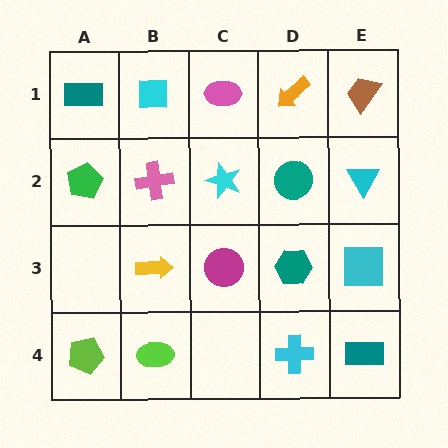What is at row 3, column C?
A magenta circle.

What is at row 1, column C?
A pink ellipse.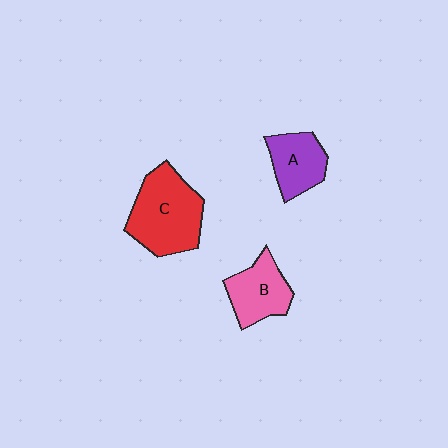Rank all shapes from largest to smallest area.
From largest to smallest: C (red), B (pink), A (purple).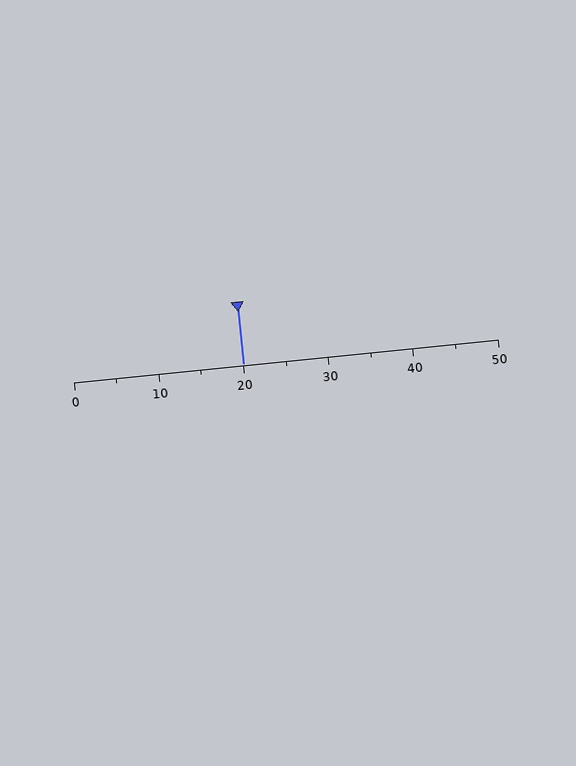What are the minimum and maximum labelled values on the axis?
The axis runs from 0 to 50.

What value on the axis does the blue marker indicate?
The marker indicates approximately 20.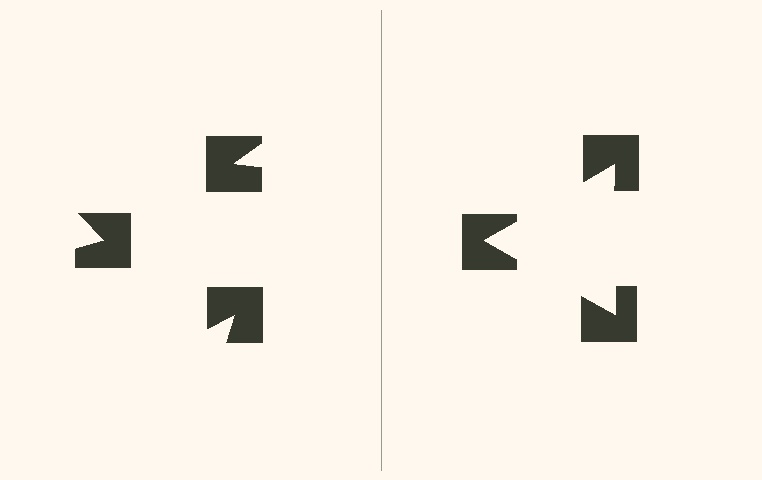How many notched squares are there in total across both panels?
6 — 3 on each side.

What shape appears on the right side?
An illusory triangle.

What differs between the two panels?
The notched squares are positioned identically on both sides; only the wedge orientations differ. On the right they align to a triangle; on the left they are misaligned.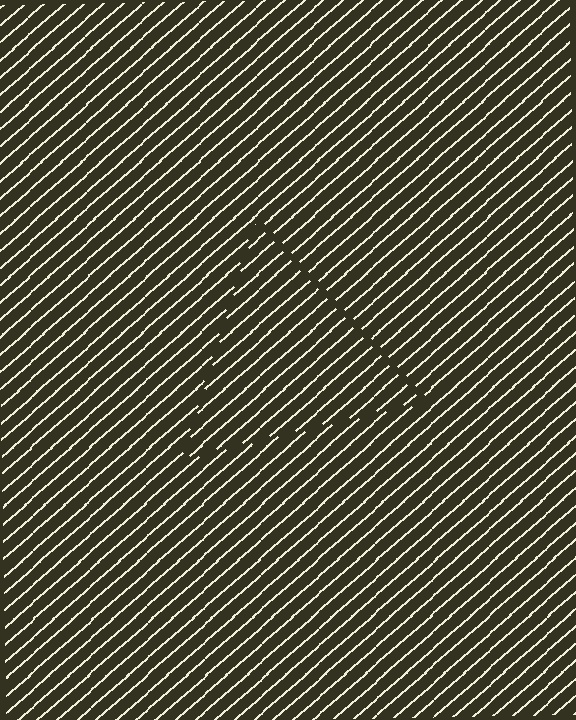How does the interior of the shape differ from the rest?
The interior of the shape contains the same grating, shifted by half a period — the contour is defined by the phase discontinuity where line-ends from the inner and outer gratings abut.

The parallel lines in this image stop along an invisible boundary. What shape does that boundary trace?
An illusory triangle. The interior of the shape contains the same grating, shifted by half a period — the contour is defined by the phase discontinuity where line-ends from the inner and outer gratings abut.